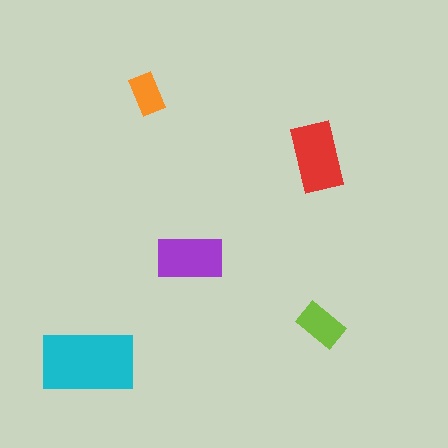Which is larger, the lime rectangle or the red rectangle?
The red one.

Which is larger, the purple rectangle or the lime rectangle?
The purple one.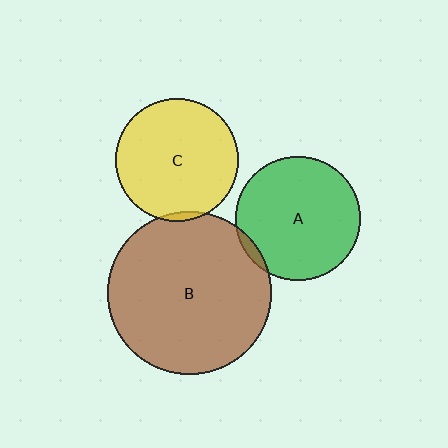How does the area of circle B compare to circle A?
Approximately 1.7 times.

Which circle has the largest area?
Circle B (brown).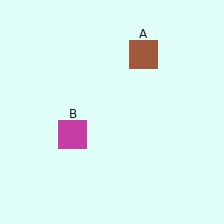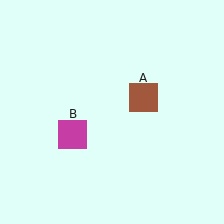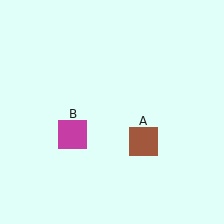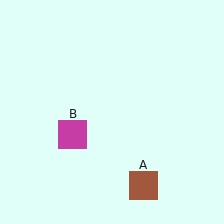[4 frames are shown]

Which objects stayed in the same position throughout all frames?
Magenta square (object B) remained stationary.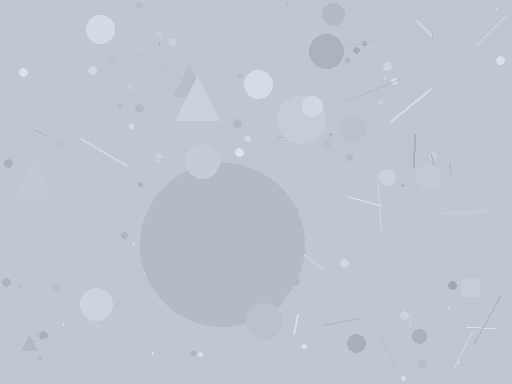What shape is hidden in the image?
A circle is hidden in the image.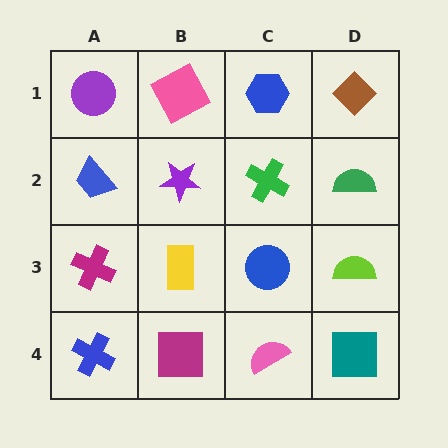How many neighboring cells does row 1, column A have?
2.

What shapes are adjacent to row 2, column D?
A brown diamond (row 1, column D), a lime semicircle (row 3, column D), a green cross (row 2, column C).